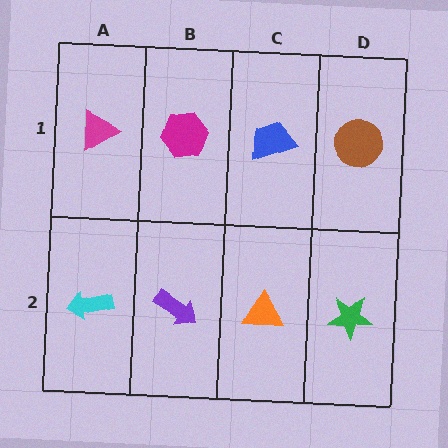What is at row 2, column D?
A green star.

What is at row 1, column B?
A magenta hexagon.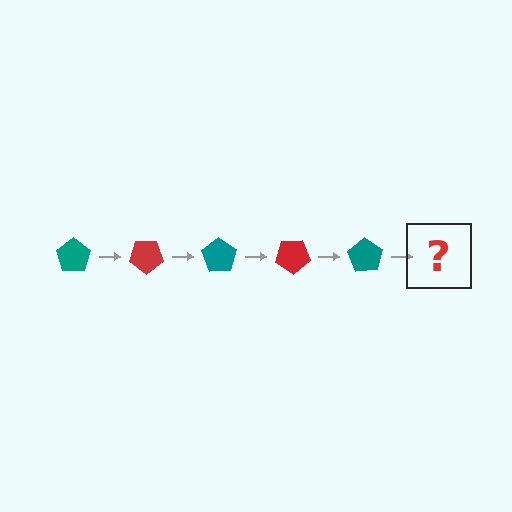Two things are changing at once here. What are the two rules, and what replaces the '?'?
The two rules are that it rotates 35 degrees each step and the color cycles through teal and red. The '?' should be a red pentagon, rotated 175 degrees from the start.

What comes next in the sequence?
The next element should be a red pentagon, rotated 175 degrees from the start.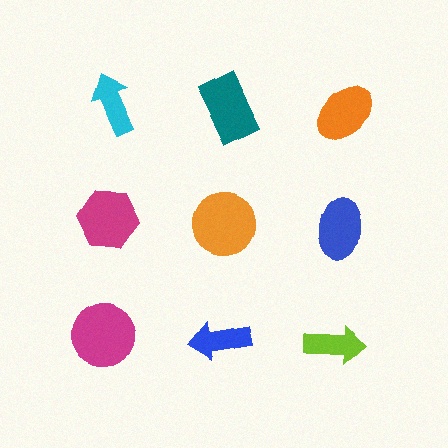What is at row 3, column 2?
A blue arrow.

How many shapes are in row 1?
3 shapes.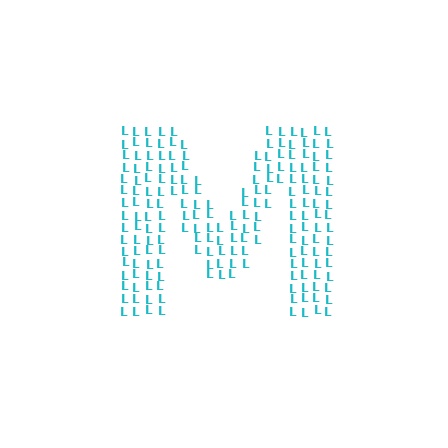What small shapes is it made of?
It is made of small letter L's.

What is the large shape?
The large shape is the letter M.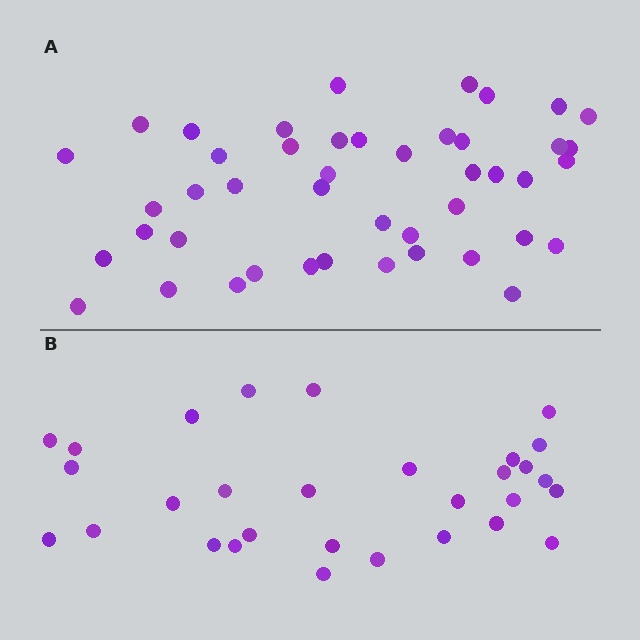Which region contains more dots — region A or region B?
Region A (the top region) has more dots.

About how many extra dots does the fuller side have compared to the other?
Region A has approximately 15 more dots than region B.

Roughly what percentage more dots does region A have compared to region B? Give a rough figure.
About 50% more.